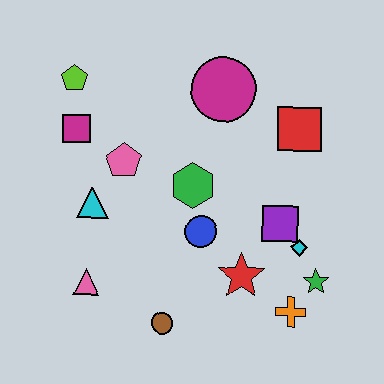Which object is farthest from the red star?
The lime pentagon is farthest from the red star.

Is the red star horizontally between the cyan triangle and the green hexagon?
No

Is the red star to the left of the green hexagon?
No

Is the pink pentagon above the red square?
No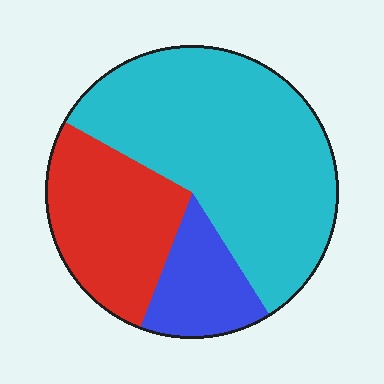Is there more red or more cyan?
Cyan.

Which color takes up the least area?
Blue, at roughly 15%.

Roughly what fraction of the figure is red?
Red covers roughly 25% of the figure.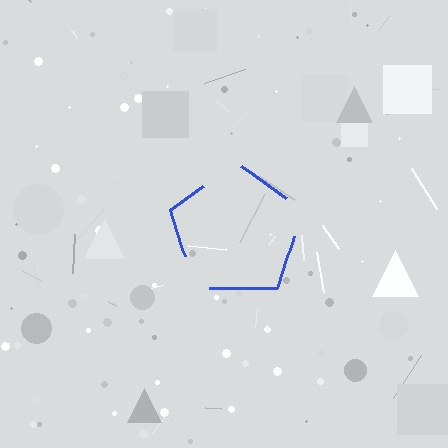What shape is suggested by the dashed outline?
The dashed outline suggests a pentagon.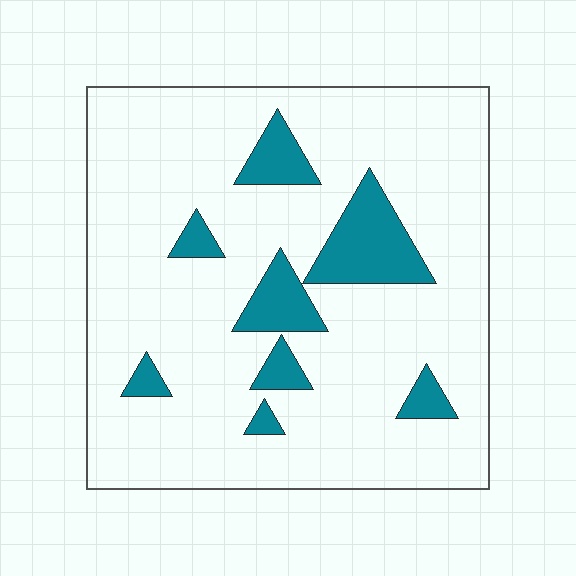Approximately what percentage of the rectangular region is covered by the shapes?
Approximately 15%.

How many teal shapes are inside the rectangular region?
8.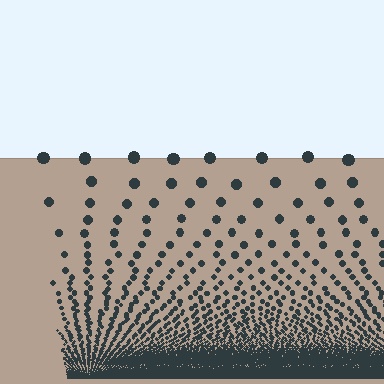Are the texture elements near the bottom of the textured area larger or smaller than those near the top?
Smaller. The gradient is inverted — elements near the bottom are smaller and denser.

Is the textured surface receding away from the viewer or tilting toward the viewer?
The surface appears to tilt toward the viewer. Texture elements get larger and sparser toward the top.